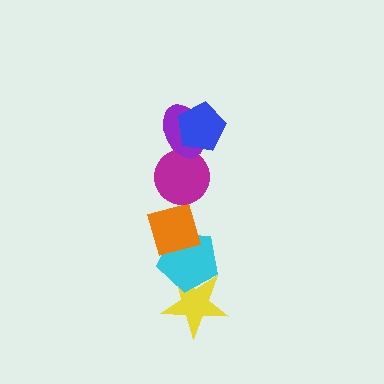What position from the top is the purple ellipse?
The purple ellipse is 2nd from the top.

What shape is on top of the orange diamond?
The magenta circle is on top of the orange diamond.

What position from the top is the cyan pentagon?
The cyan pentagon is 5th from the top.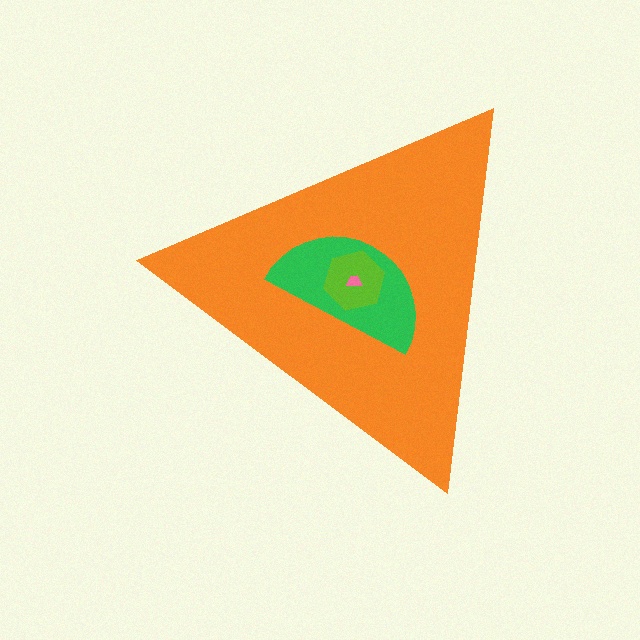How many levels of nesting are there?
4.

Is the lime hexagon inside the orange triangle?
Yes.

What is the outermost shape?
The orange triangle.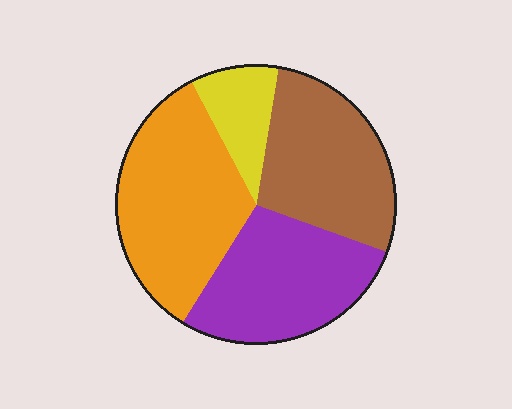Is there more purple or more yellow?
Purple.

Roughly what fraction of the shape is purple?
Purple covers roughly 30% of the shape.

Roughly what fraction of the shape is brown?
Brown takes up between a quarter and a half of the shape.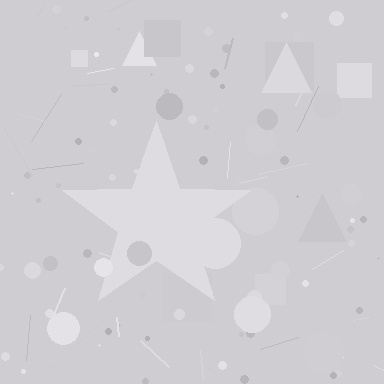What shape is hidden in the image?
A star is hidden in the image.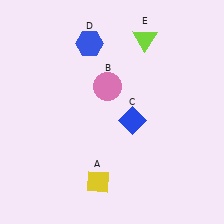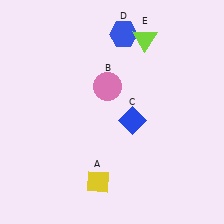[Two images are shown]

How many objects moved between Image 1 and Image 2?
1 object moved between the two images.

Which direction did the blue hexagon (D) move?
The blue hexagon (D) moved right.